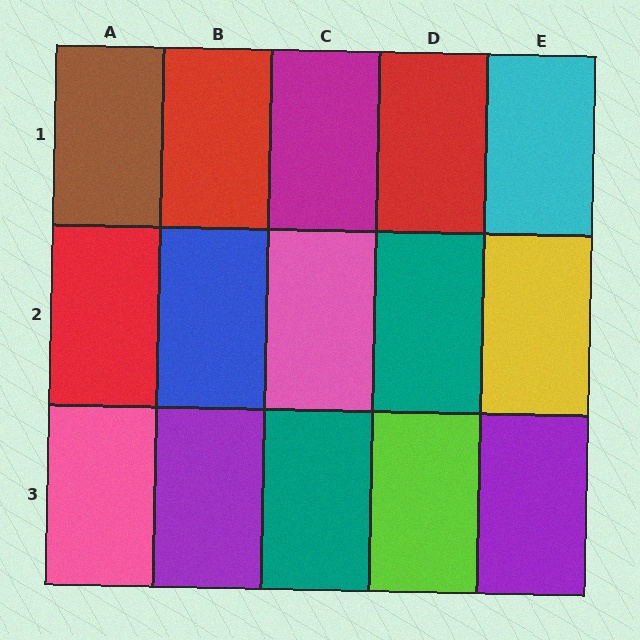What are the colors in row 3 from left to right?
Pink, purple, teal, lime, purple.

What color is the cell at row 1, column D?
Red.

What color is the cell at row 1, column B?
Red.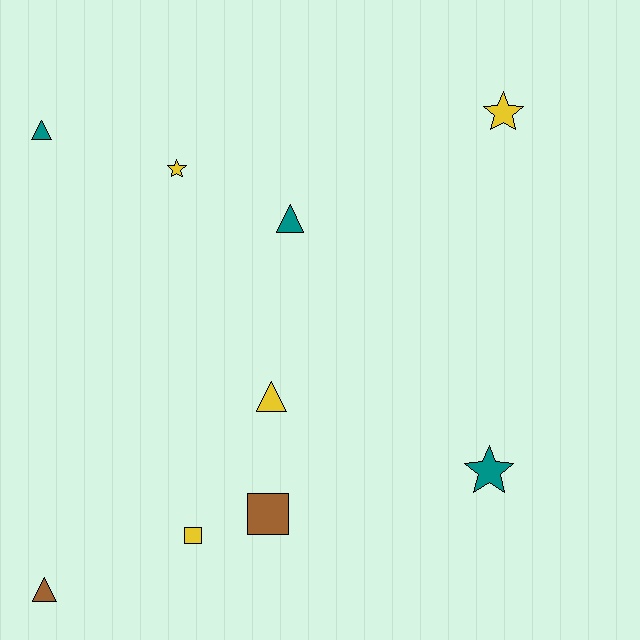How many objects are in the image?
There are 9 objects.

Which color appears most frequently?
Yellow, with 4 objects.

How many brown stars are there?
There are no brown stars.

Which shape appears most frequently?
Triangle, with 4 objects.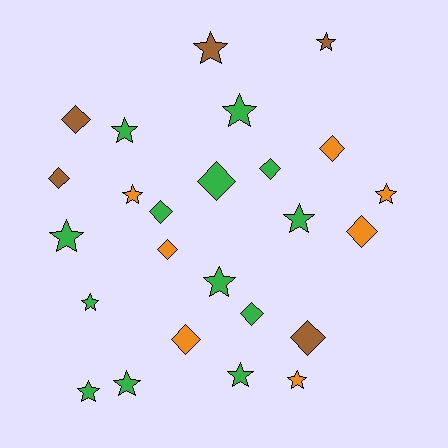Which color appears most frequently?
Green, with 13 objects.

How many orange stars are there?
There are 3 orange stars.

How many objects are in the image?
There are 25 objects.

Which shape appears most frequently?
Star, with 14 objects.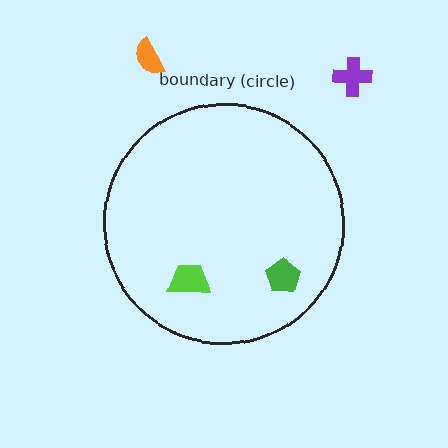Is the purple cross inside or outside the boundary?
Outside.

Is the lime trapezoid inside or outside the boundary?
Inside.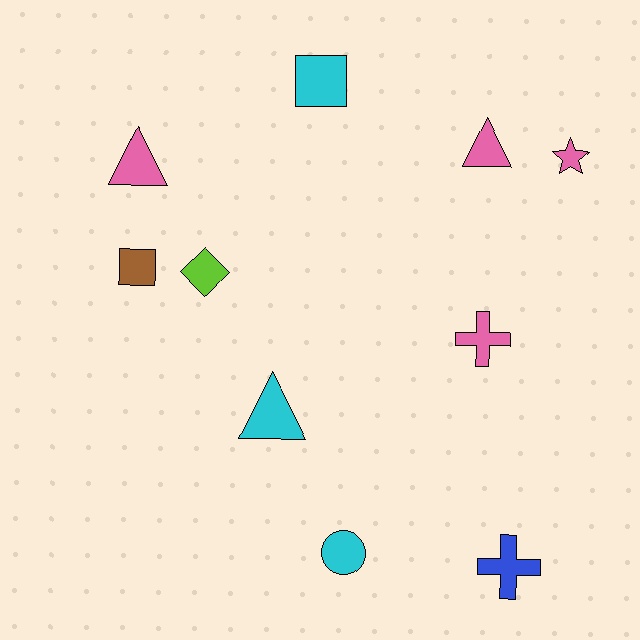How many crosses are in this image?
There are 2 crosses.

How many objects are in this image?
There are 10 objects.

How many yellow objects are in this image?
There are no yellow objects.